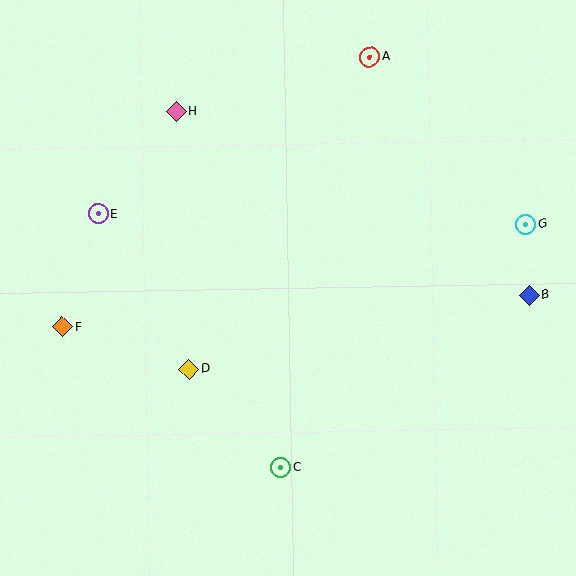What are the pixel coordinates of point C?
Point C is at (281, 468).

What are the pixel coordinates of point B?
Point B is at (529, 295).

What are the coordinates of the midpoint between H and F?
The midpoint between H and F is at (119, 219).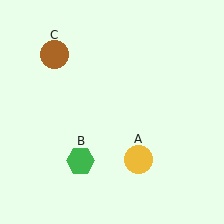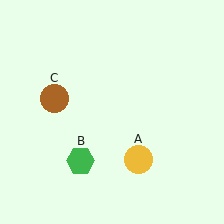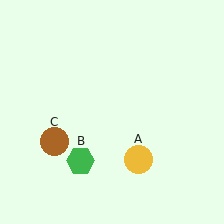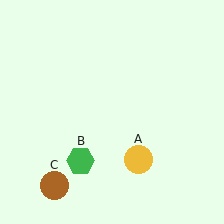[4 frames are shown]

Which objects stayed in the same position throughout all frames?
Yellow circle (object A) and green hexagon (object B) remained stationary.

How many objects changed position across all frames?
1 object changed position: brown circle (object C).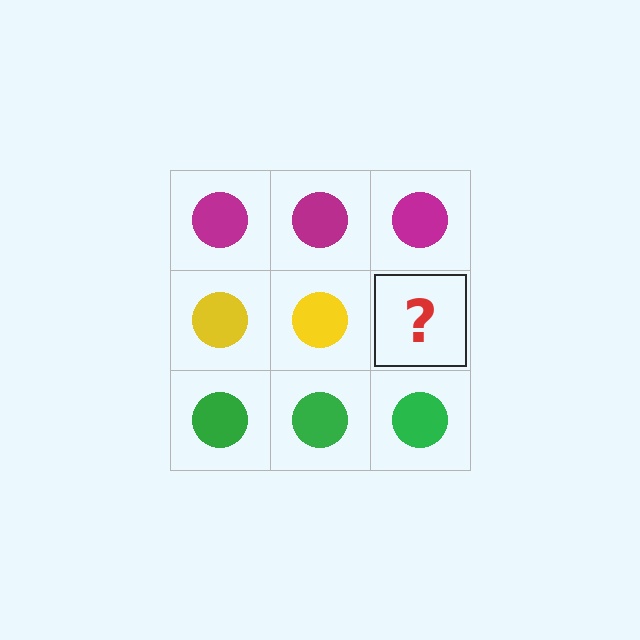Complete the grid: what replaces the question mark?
The question mark should be replaced with a yellow circle.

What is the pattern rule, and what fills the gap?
The rule is that each row has a consistent color. The gap should be filled with a yellow circle.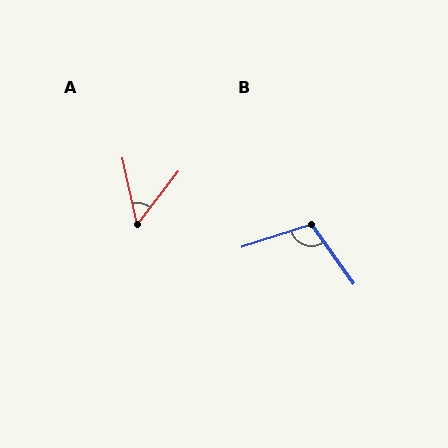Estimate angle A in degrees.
Approximately 50 degrees.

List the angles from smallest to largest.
A (50°), B (107°).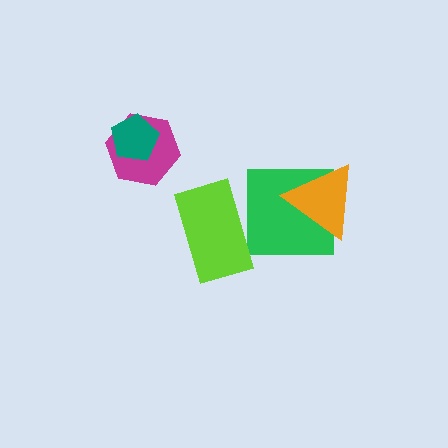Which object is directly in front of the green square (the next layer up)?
The lime rectangle is directly in front of the green square.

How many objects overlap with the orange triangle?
1 object overlaps with the orange triangle.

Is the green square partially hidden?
Yes, it is partially covered by another shape.